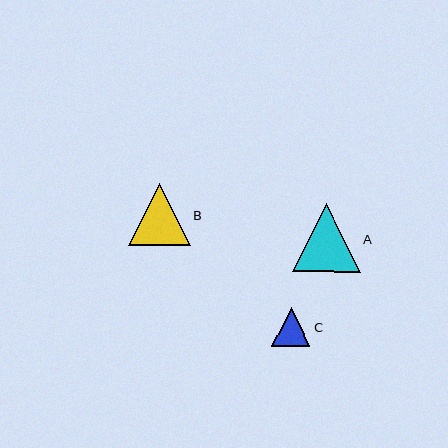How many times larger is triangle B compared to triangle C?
Triangle B is approximately 1.6 times the size of triangle C.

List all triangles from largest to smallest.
From largest to smallest: A, B, C.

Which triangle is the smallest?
Triangle C is the smallest with a size of approximately 39 pixels.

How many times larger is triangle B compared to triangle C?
Triangle B is approximately 1.6 times the size of triangle C.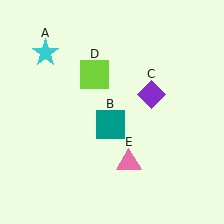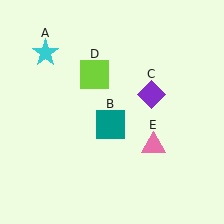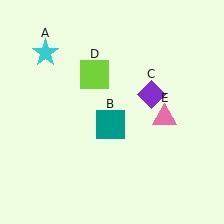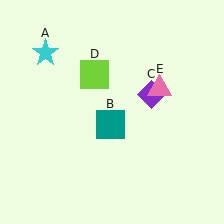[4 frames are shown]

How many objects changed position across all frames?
1 object changed position: pink triangle (object E).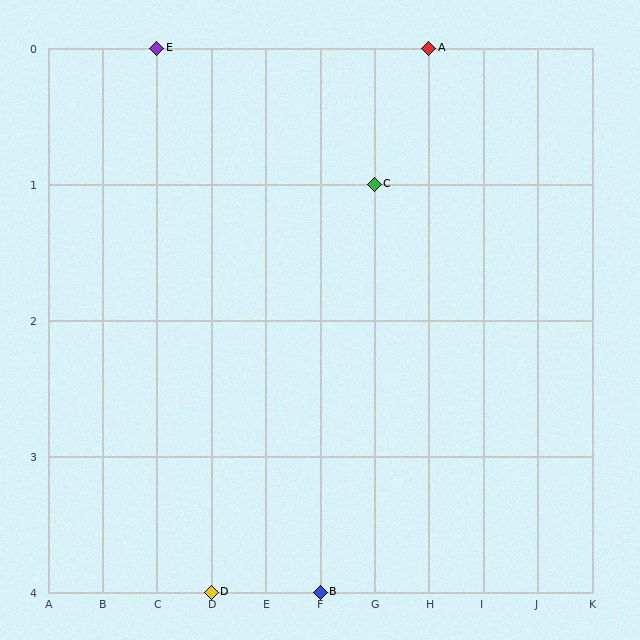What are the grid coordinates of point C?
Point C is at grid coordinates (G, 1).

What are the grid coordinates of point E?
Point E is at grid coordinates (C, 0).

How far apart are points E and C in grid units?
Points E and C are 4 columns and 1 row apart (about 4.1 grid units diagonally).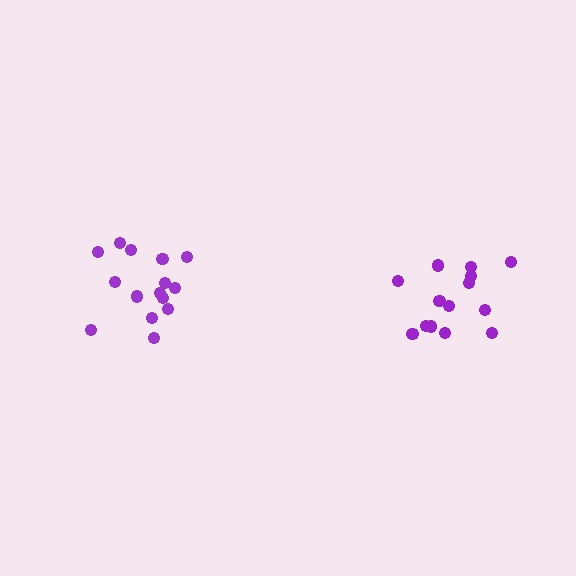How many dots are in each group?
Group 1: 14 dots, Group 2: 15 dots (29 total).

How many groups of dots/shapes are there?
There are 2 groups.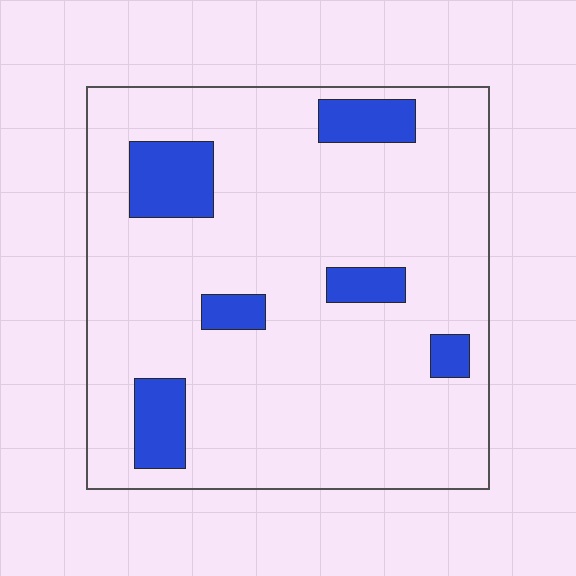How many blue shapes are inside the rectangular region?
6.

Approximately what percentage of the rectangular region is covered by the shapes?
Approximately 15%.